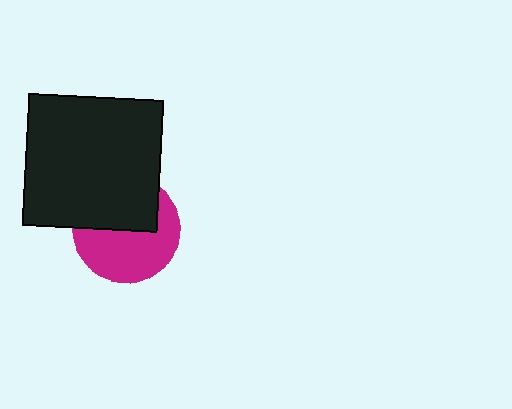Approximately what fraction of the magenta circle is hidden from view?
Roughly 44% of the magenta circle is hidden behind the black rectangle.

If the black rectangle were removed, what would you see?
You would see the complete magenta circle.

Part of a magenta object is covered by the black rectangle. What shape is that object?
It is a circle.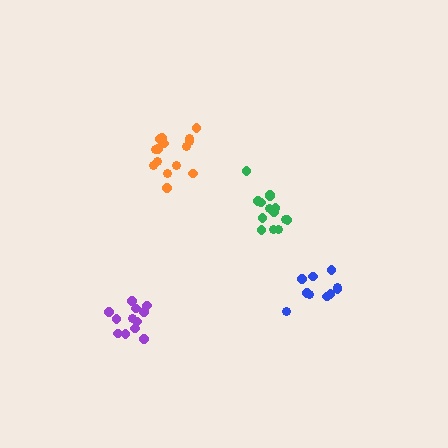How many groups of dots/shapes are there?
There are 4 groups.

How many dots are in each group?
Group 1: 12 dots, Group 2: 14 dots, Group 3: 10 dots, Group 4: 16 dots (52 total).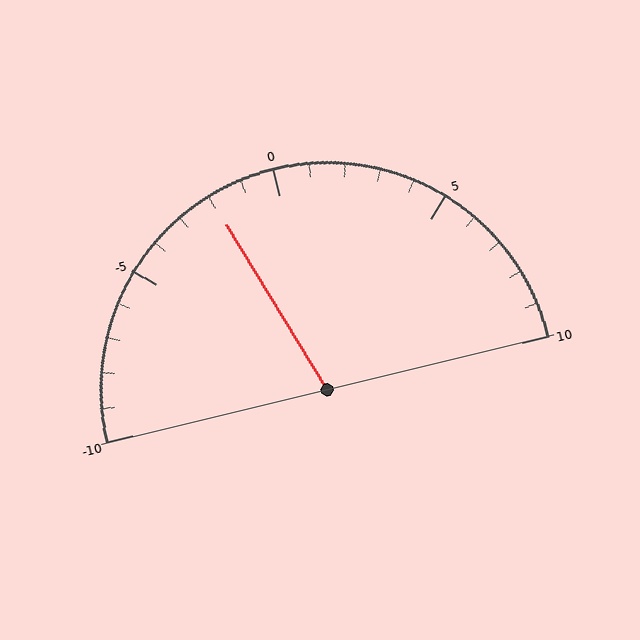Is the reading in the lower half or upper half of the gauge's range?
The reading is in the lower half of the range (-10 to 10).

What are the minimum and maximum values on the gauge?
The gauge ranges from -10 to 10.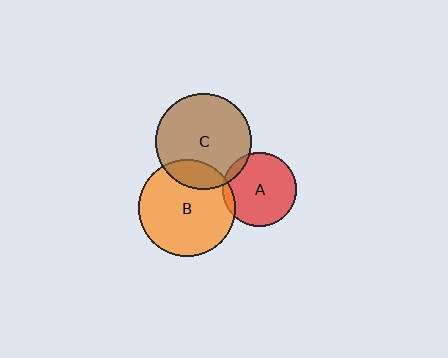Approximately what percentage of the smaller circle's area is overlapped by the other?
Approximately 20%.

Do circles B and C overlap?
Yes.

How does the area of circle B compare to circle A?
Approximately 1.7 times.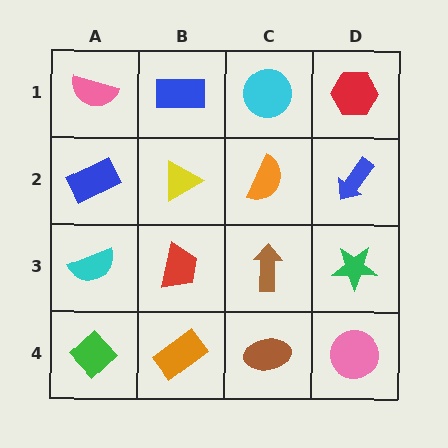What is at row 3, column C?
A brown arrow.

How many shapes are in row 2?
4 shapes.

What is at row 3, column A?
A cyan semicircle.